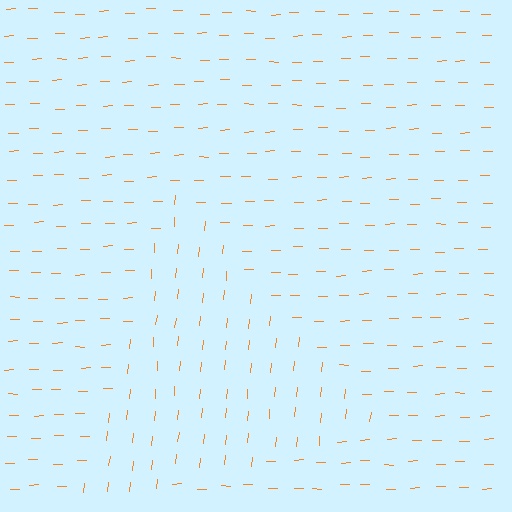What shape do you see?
I see a triangle.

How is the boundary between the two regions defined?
The boundary is defined purely by a change in line orientation (approximately 83 degrees difference). All lines are the same color and thickness.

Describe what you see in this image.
The image is filled with small orange line segments. A triangle region in the image has lines oriented differently from the surrounding lines, creating a visible texture boundary.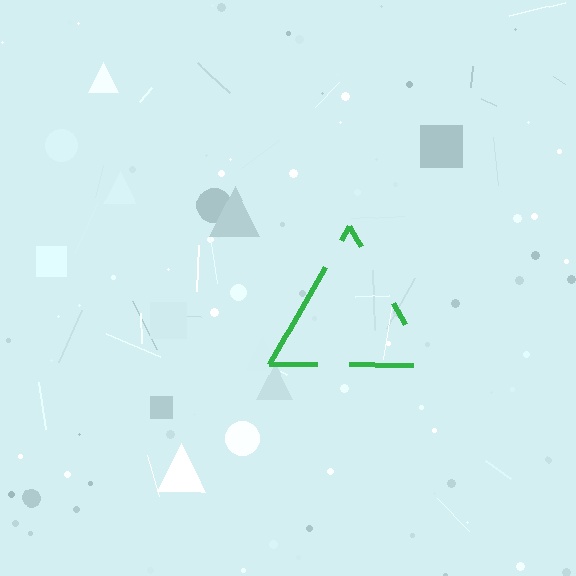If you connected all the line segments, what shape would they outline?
They would outline a triangle.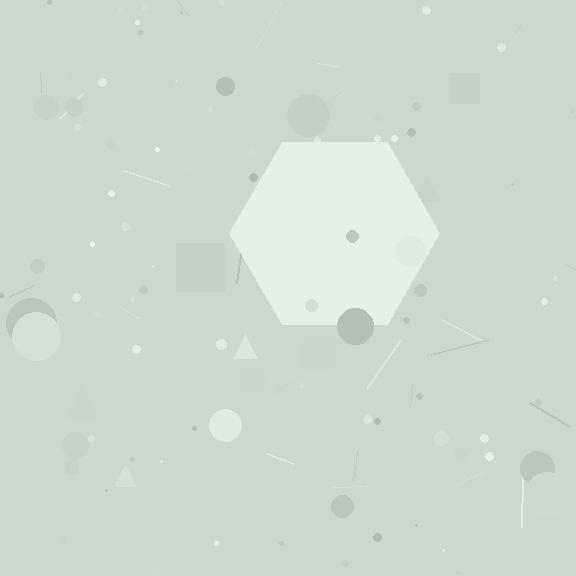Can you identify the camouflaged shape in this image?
The camouflaged shape is a hexagon.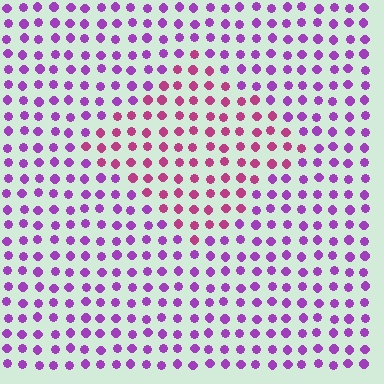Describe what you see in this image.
The image is filled with small purple elements in a uniform arrangement. A diamond-shaped region is visible where the elements are tinted to a slightly different hue, forming a subtle color boundary.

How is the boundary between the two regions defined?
The boundary is defined purely by a slight shift in hue (about 38 degrees). Spacing, size, and orientation are identical on both sides.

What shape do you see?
I see a diamond.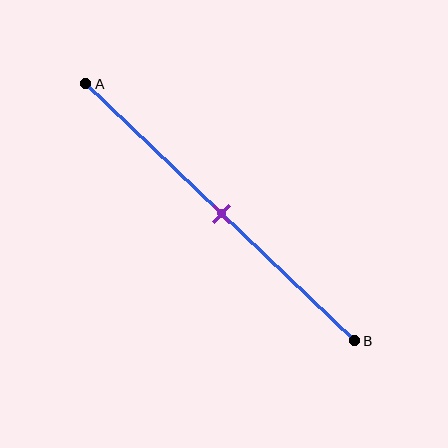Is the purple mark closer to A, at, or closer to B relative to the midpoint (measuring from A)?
The purple mark is approximately at the midpoint of segment AB.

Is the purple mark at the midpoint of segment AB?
Yes, the mark is approximately at the midpoint.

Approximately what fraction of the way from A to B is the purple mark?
The purple mark is approximately 50% of the way from A to B.